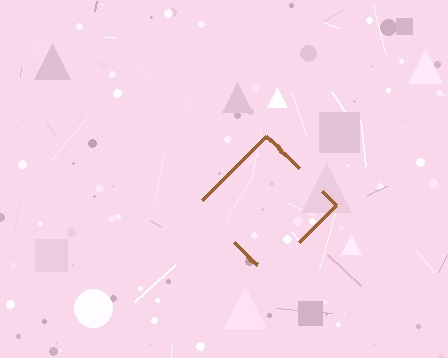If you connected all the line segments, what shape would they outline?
They would outline a diamond.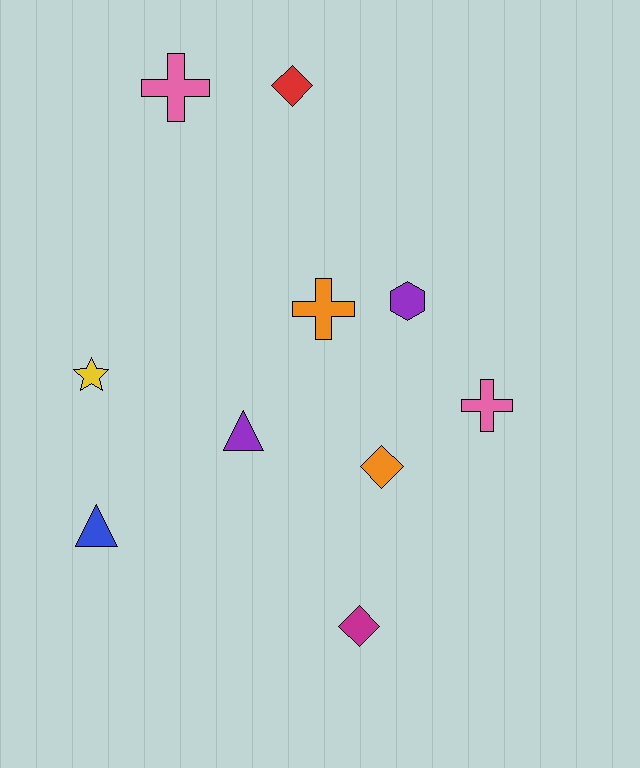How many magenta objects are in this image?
There is 1 magenta object.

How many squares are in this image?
There are no squares.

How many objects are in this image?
There are 10 objects.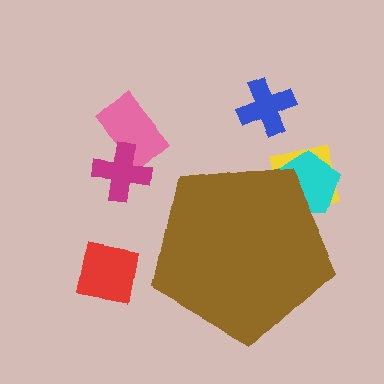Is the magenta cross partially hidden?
No, the magenta cross is fully visible.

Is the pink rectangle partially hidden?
No, the pink rectangle is fully visible.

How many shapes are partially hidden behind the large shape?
2 shapes are partially hidden.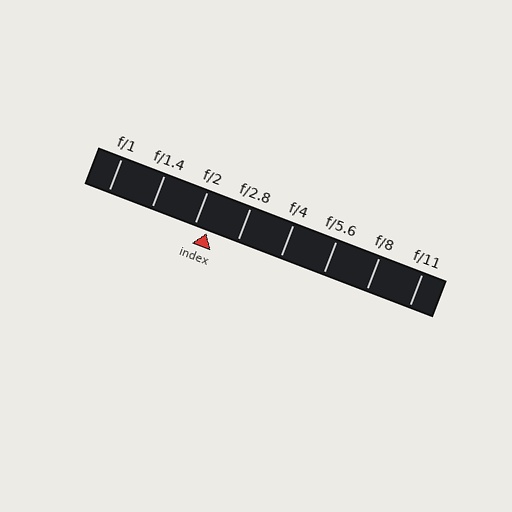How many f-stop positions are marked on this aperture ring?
There are 8 f-stop positions marked.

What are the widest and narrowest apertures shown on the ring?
The widest aperture shown is f/1 and the narrowest is f/11.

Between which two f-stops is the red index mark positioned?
The index mark is between f/2 and f/2.8.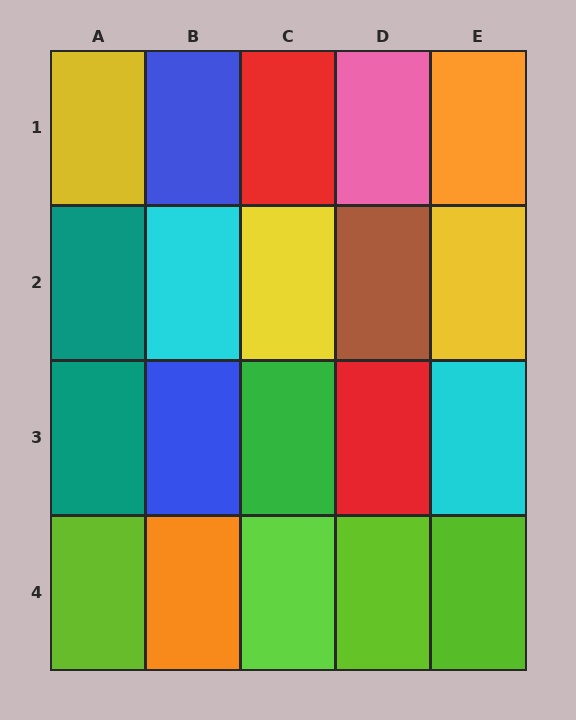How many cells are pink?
1 cell is pink.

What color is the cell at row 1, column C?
Red.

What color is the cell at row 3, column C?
Green.